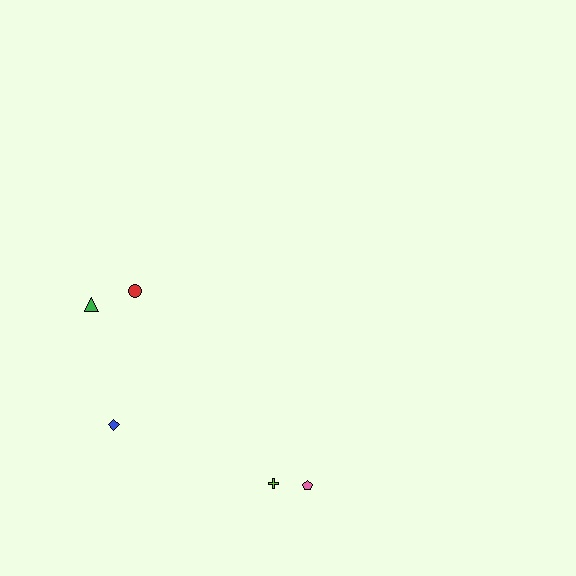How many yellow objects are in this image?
There are no yellow objects.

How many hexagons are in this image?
There are no hexagons.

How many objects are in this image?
There are 5 objects.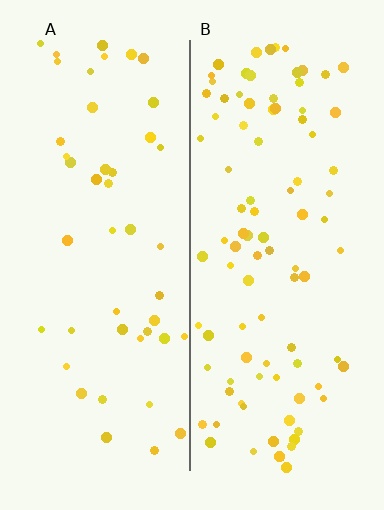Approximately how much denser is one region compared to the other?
Approximately 2.1× — region B over region A.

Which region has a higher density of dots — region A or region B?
B (the right).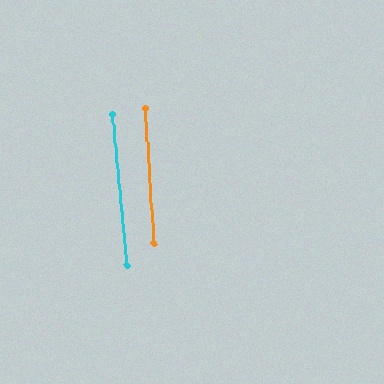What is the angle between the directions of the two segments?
Approximately 2 degrees.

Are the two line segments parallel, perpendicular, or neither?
Parallel — their directions differ by only 2.0°.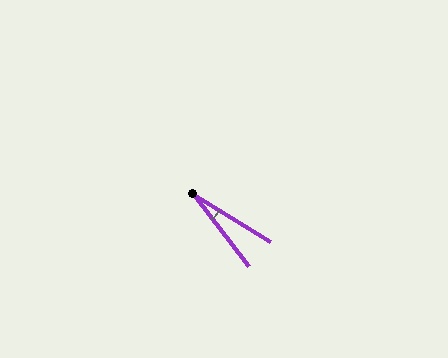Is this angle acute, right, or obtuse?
It is acute.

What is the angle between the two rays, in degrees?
Approximately 21 degrees.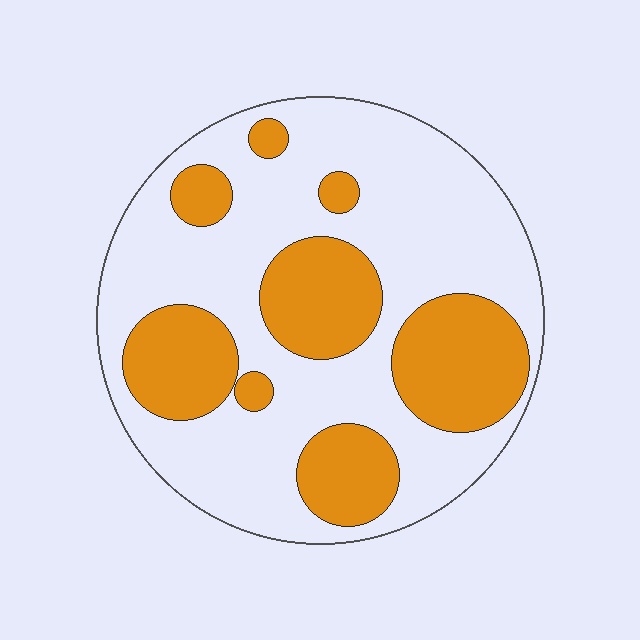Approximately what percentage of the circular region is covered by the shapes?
Approximately 35%.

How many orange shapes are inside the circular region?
8.